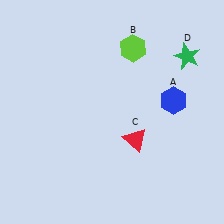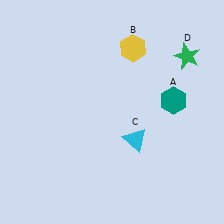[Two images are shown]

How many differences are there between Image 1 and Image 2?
There are 3 differences between the two images.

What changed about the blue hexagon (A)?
In Image 1, A is blue. In Image 2, it changed to teal.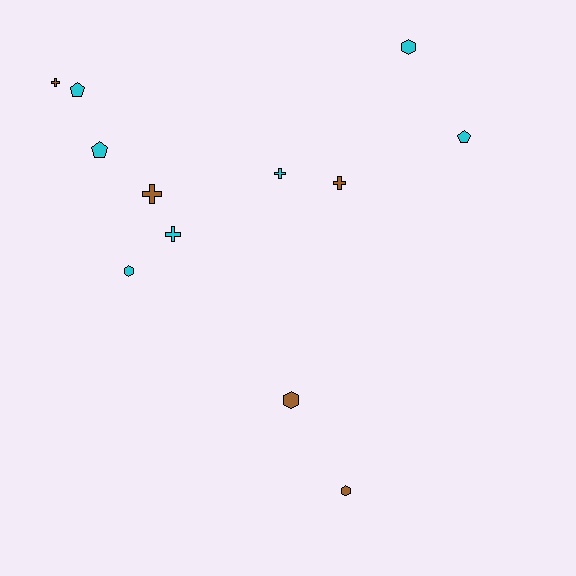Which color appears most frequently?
Cyan, with 7 objects.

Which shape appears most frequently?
Cross, with 5 objects.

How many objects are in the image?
There are 12 objects.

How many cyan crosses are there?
There are 2 cyan crosses.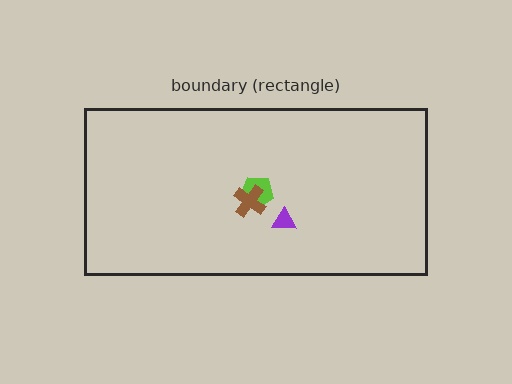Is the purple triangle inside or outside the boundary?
Inside.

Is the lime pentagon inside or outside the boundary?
Inside.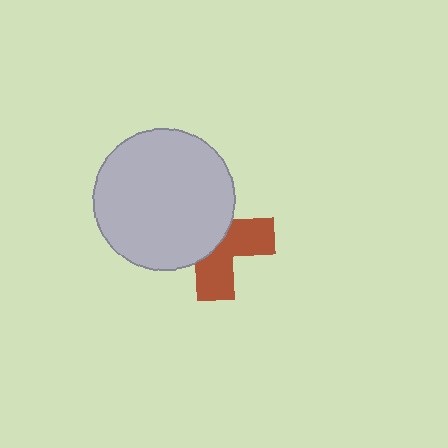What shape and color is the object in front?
The object in front is a light gray circle.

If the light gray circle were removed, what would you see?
You would see the complete brown cross.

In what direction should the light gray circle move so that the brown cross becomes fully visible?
The light gray circle should move toward the upper-left. That is the shortest direction to clear the overlap and leave the brown cross fully visible.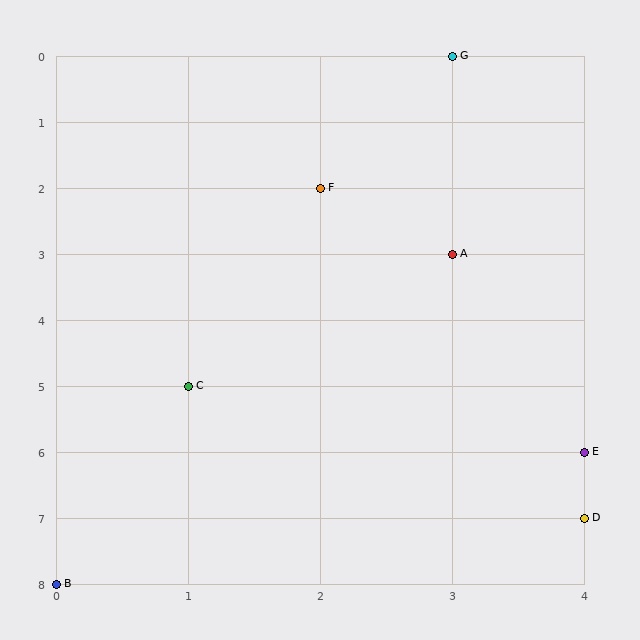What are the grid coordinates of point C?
Point C is at grid coordinates (1, 5).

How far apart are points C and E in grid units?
Points C and E are 3 columns and 1 row apart (about 3.2 grid units diagonally).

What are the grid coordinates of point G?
Point G is at grid coordinates (3, 0).